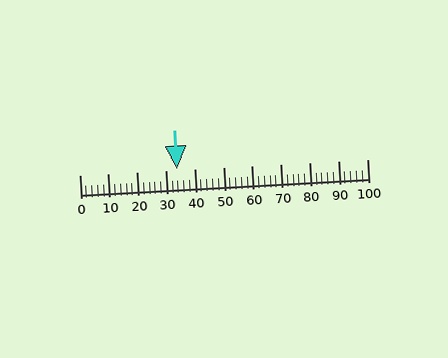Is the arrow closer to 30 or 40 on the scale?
The arrow is closer to 30.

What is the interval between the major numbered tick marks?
The major tick marks are spaced 10 units apart.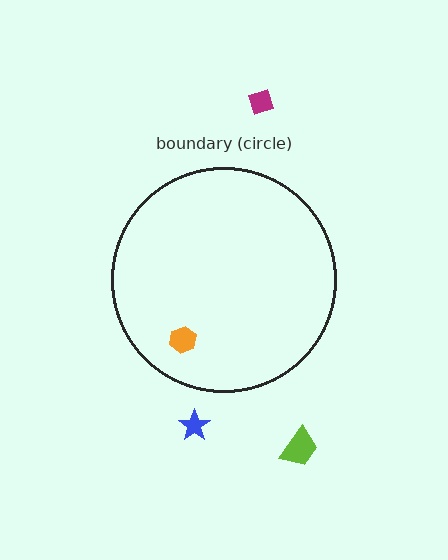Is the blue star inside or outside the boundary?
Outside.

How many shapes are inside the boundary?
1 inside, 3 outside.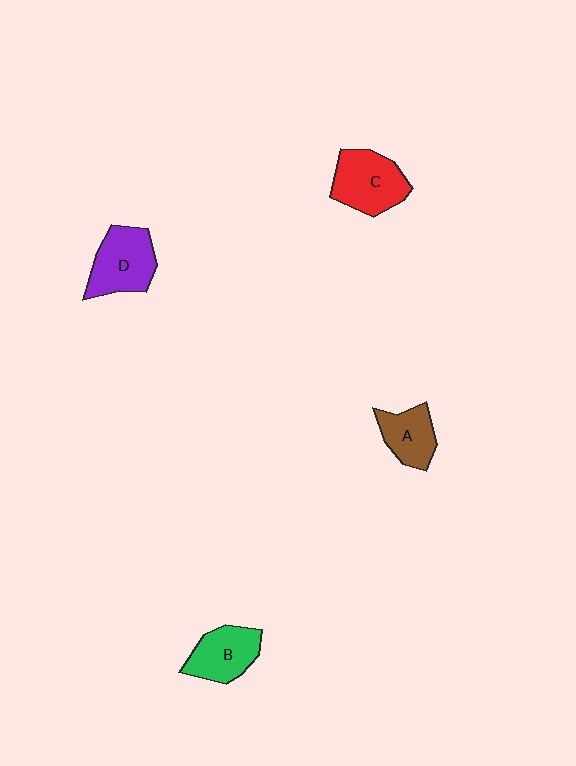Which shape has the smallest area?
Shape A (brown).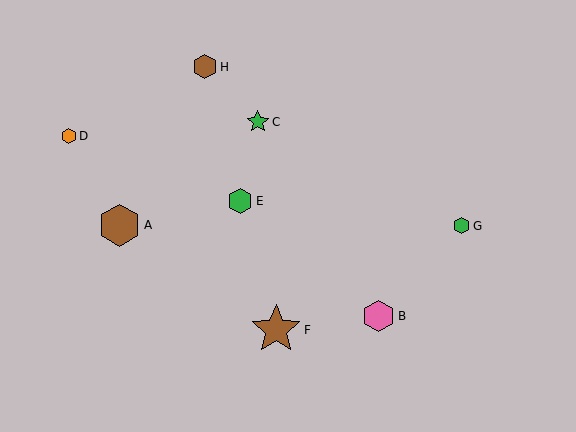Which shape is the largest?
The brown star (labeled F) is the largest.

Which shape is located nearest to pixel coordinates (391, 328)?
The pink hexagon (labeled B) at (379, 316) is nearest to that location.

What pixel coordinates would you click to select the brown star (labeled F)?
Click at (276, 330) to select the brown star F.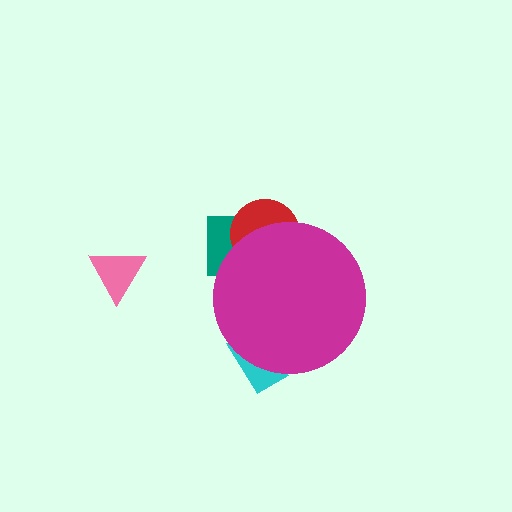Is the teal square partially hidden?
Yes, the teal square is partially hidden behind the magenta circle.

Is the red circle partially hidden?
Yes, the red circle is partially hidden behind the magenta circle.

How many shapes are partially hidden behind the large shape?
3 shapes are partially hidden.